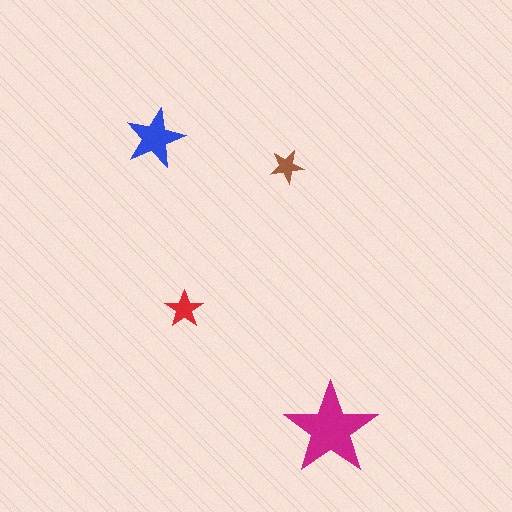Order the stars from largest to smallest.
the magenta one, the blue one, the red one, the brown one.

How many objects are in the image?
There are 4 objects in the image.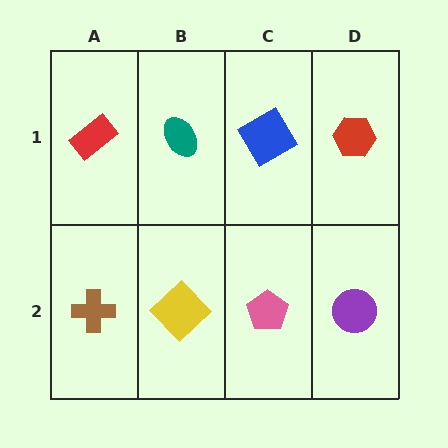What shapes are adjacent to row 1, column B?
A yellow diamond (row 2, column B), a red rectangle (row 1, column A), a blue diamond (row 1, column C).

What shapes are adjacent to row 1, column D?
A purple circle (row 2, column D), a blue diamond (row 1, column C).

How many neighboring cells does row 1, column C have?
3.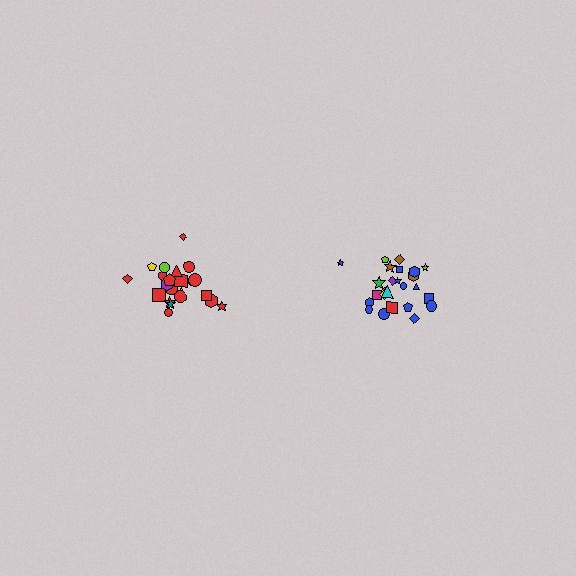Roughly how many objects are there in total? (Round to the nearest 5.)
Roughly 45 objects in total.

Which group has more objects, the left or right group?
The right group.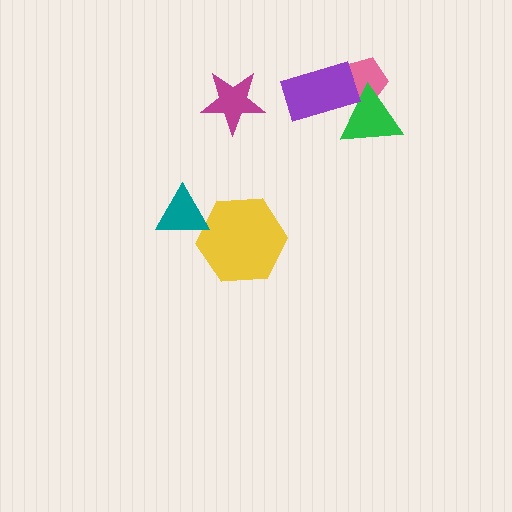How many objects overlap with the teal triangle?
1 object overlaps with the teal triangle.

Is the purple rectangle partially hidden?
No, no other shape covers it.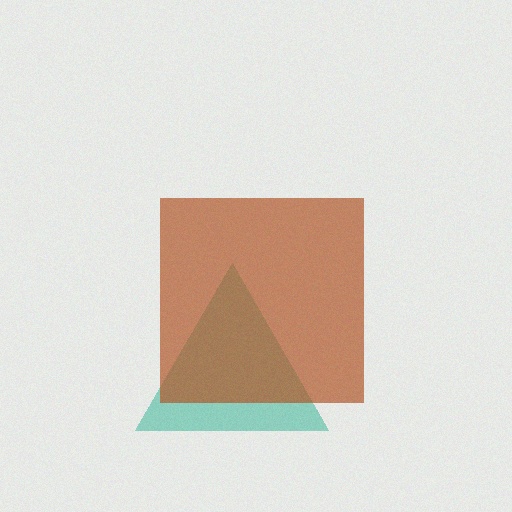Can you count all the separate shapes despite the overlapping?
Yes, there are 2 separate shapes.